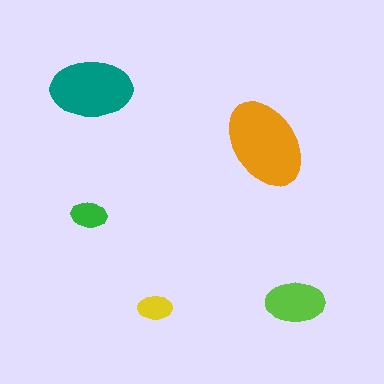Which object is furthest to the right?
The lime ellipse is rightmost.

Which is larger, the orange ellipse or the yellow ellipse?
The orange one.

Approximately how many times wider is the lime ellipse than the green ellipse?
About 1.5 times wider.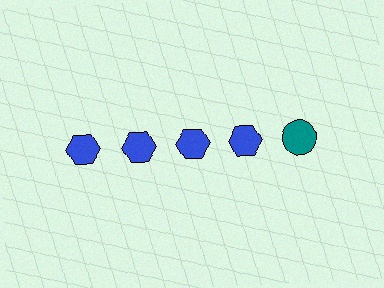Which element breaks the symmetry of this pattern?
The teal circle in the top row, rightmost column breaks the symmetry. All other shapes are blue hexagons.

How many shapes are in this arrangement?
There are 5 shapes arranged in a grid pattern.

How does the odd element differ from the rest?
It differs in both color (teal instead of blue) and shape (circle instead of hexagon).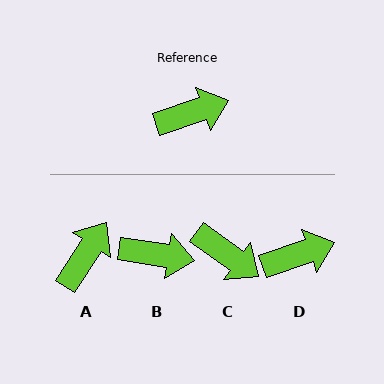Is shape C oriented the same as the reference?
No, it is off by about 55 degrees.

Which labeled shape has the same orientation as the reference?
D.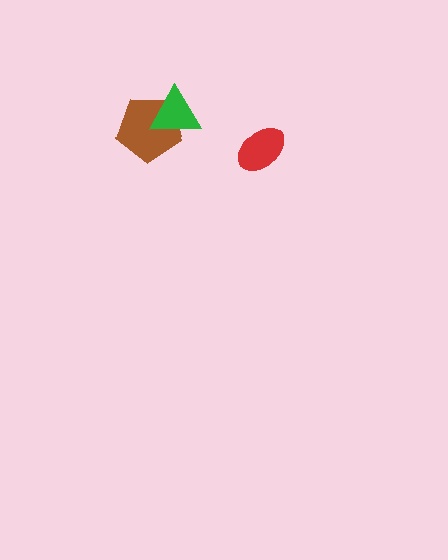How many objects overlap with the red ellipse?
0 objects overlap with the red ellipse.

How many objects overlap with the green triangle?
1 object overlaps with the green triangle.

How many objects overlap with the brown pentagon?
1 object overlaps with the brown pentagon.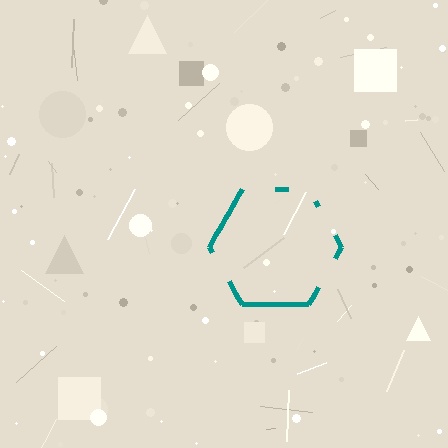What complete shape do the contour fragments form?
The contour fragments form a hexagon.